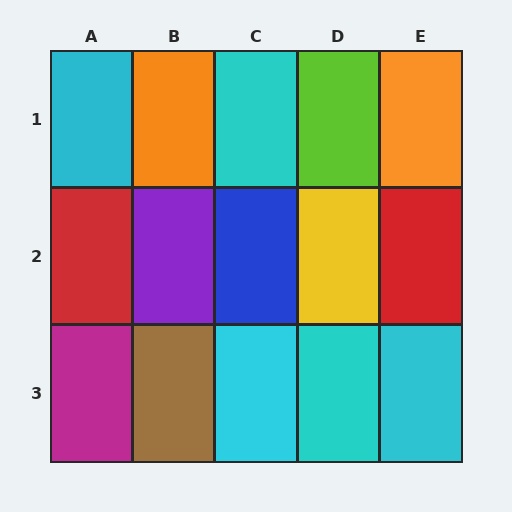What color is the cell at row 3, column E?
Cyan.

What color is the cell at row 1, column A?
Cyan.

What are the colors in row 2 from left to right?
Red, purple, blue, yellow, red.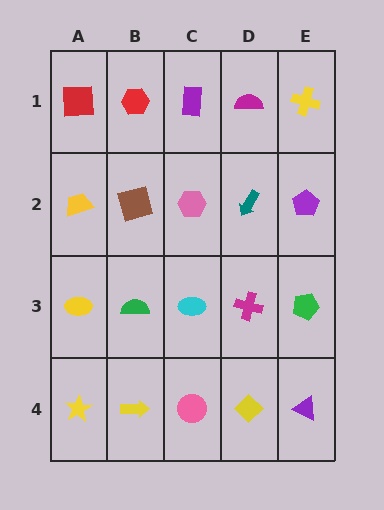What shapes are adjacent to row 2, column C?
A purple rectangle (row 1, column C), a cyan ellipse (row 3, column C), a brown square (row 2, column B), a teal arrow (row 2, column D).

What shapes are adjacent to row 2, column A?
A red square (row 1, column A), a yellow ellipse (row 3, column A), a brown square (row 2, column B).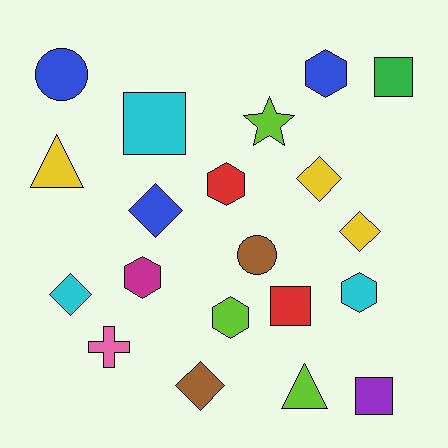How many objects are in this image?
There are 20 objects.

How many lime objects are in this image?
There are 3 lime objects.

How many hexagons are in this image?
There are 5 hexagons.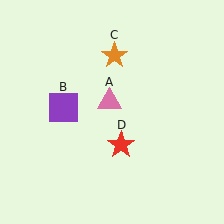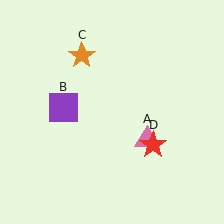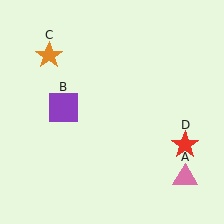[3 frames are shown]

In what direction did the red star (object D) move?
The red star (object D) moved right.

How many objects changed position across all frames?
3 objects changed position: pink triangle (object A), orange star (object C), red star (object D).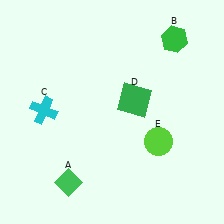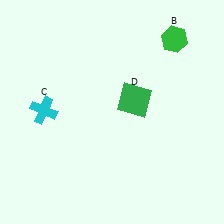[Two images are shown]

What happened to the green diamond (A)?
The green diamond (A) was removed in Image 2. It was in the bottom-left area of Image 1.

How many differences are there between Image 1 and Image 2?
There are 2 differences between the two images.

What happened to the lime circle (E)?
The lime circle (E) was removed in Image 2. It was in the bottom-right area of Image 1.